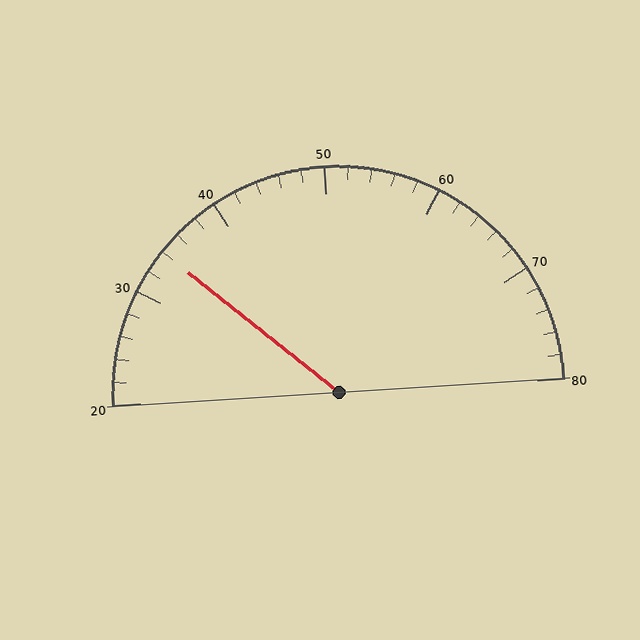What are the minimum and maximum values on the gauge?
The gauge ranges from 20 to 80.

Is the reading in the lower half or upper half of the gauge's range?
The reading is in the lower half of the range (20 to 80).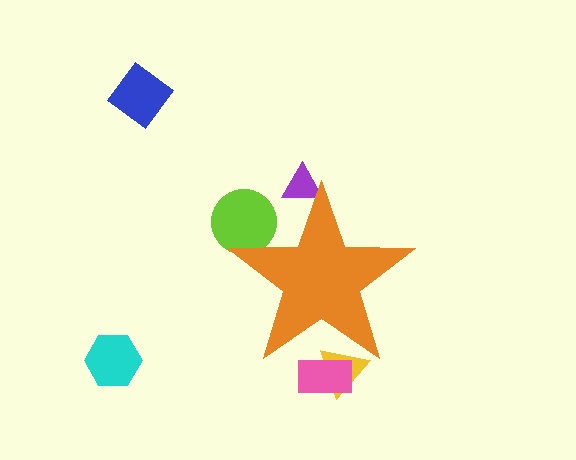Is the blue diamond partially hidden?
No, the blue diamond is fully visible.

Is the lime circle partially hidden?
Yes, the lime circle is partially hidden behind the orange star.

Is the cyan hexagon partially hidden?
No, the cyan hexagon is fully visible.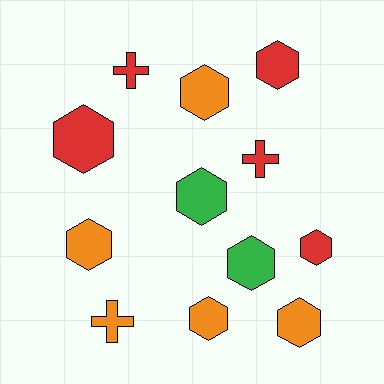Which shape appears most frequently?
Hexagon, with 9 objects.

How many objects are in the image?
There are 12 objects.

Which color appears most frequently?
Orange, with 5 objects.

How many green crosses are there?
There are no green crosses.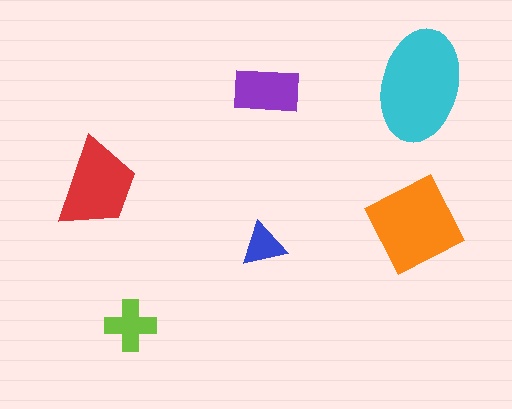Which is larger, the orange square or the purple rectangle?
The orange square.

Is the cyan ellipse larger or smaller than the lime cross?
Larger.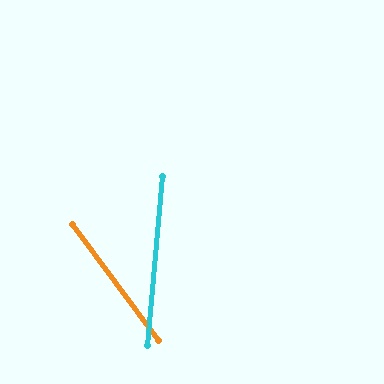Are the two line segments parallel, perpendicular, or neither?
Neither parallel nor perpendicular — they differ by about 42°.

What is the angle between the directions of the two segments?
Approximately 42 degrees.